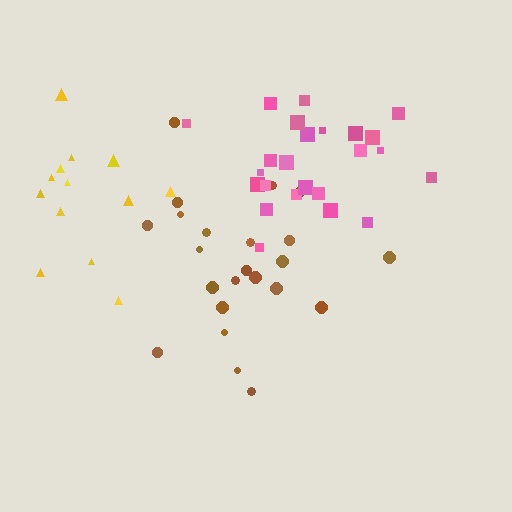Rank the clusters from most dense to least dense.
pink, brown, yellow.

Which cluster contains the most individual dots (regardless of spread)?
Pink (24).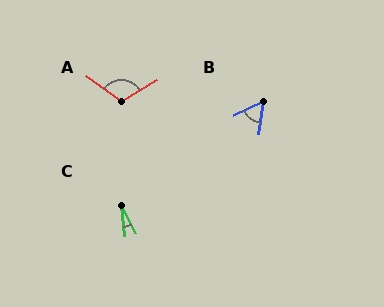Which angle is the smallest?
C, at approximately 20 degrees.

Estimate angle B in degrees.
Approximately 57 degrees.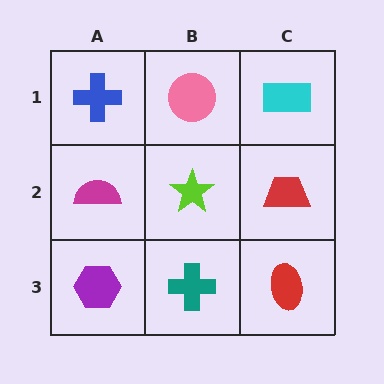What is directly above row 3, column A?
A magenta semicircle.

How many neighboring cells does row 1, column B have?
3.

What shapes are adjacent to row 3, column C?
A red trapezoid (row 2, column C), a teal cross (row 3, column B).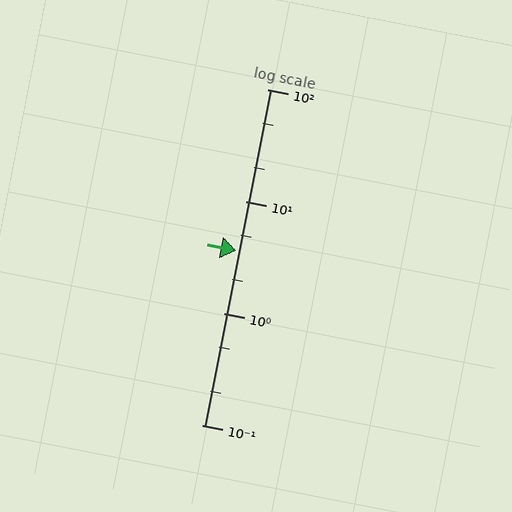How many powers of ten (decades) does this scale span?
The scale spans 3 decades, from 0.1 to 100.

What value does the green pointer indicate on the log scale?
The pointer indicates approximately 3.6.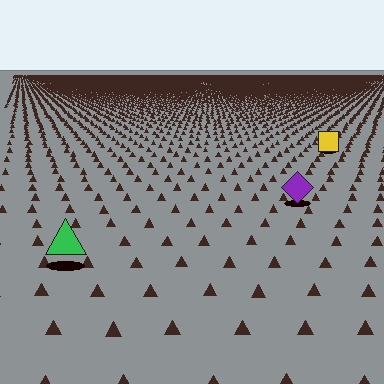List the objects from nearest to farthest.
From nearest to farthest: the green triangle, the purple diamond, the yellow square.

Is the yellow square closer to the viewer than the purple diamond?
No. The purple diamond is closer — you can tell from the texture gradient: the ground texture is coarser near it.